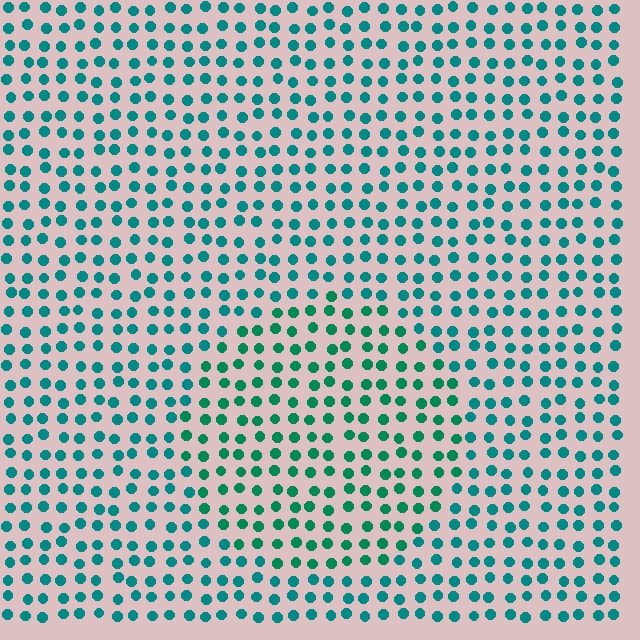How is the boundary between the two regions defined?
The boundary is defined purely by a slight shift in hue (about 21 degrees). Spacing, size, and orientation are identical on both sides.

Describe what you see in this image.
The image is filled with small teal elements in a uniform arrangement. A circle-shaped region is visible where the elements are tinted to a slightly different hue, forming a subtle color boundary.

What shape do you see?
I see a circle.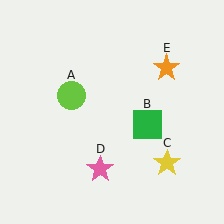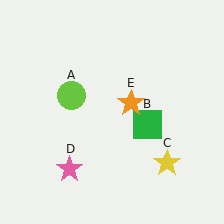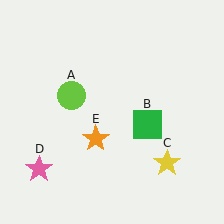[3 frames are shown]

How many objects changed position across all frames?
2 objects changed position: pink star (object D), orange star (object E).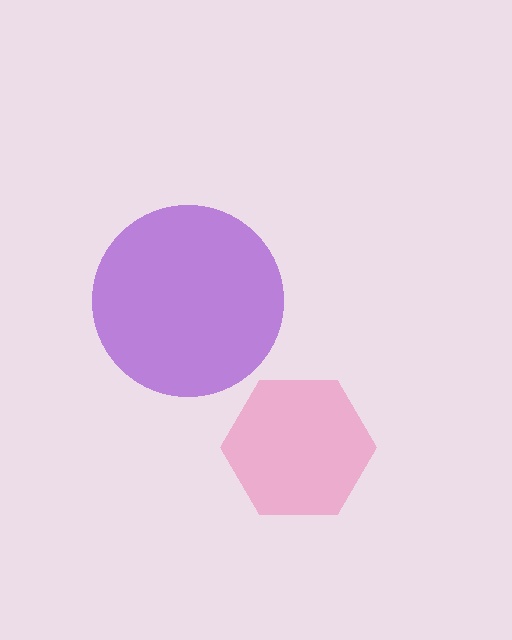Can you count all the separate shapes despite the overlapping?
Yes, there are 2 separate shapes.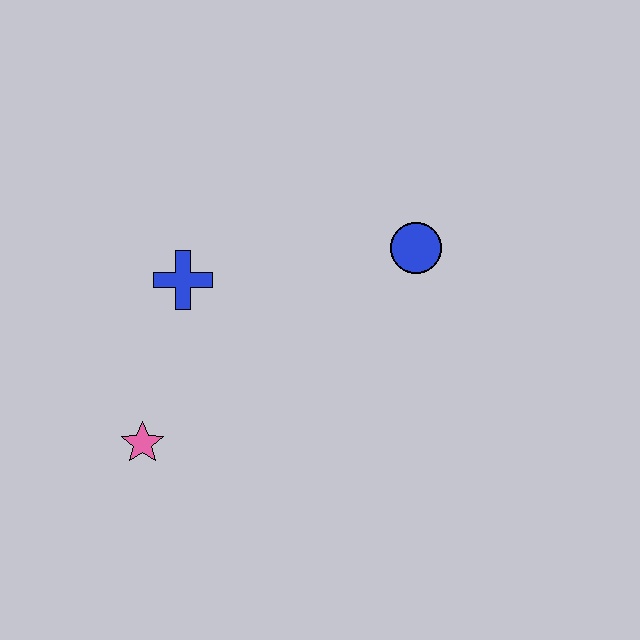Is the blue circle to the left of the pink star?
No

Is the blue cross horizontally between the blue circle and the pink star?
Yes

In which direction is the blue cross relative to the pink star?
The blue cross is above the pink star.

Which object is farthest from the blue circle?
The pink star is farthest from the blue circle.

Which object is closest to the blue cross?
The pink star is closest to the blue cross.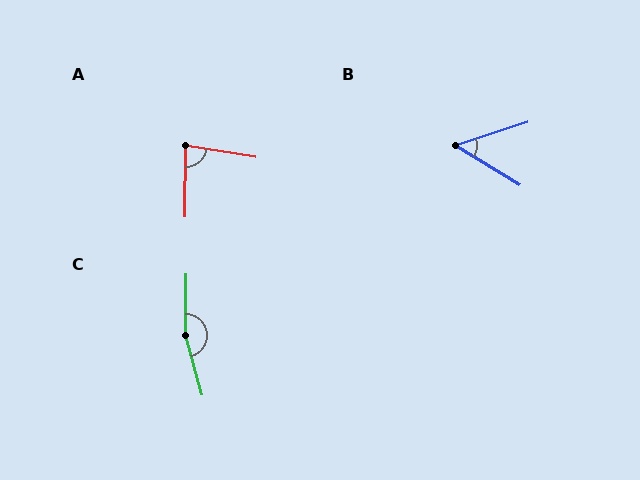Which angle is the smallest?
B, at approximately 50 degrees.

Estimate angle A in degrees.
Approximately 81 degrees.